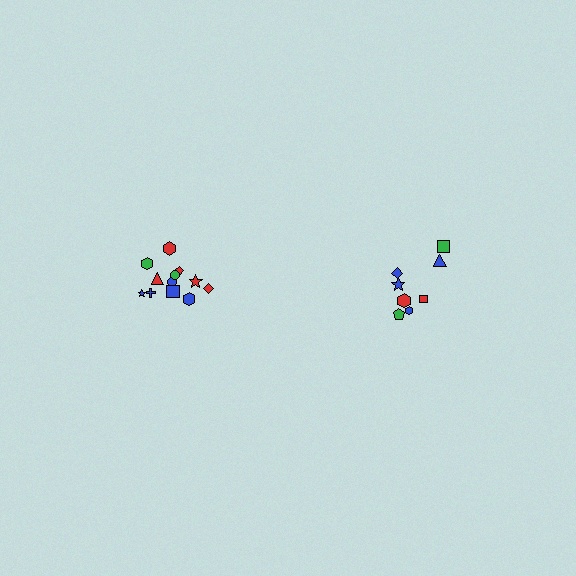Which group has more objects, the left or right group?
The left group.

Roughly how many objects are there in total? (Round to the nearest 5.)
Roughly 20 objects in total.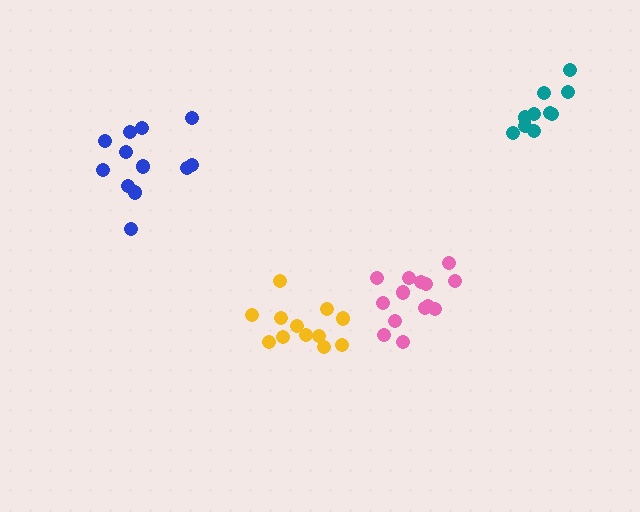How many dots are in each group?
Group 1: 14 dots, Group 2: 10 dots, Group 3: 13 dots, Group 4: 12 dots (49 total).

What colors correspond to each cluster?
The clusters are colored: pink, teal, blue, yellow.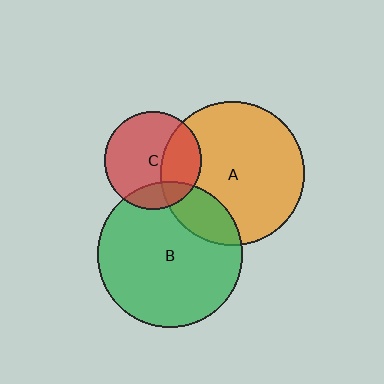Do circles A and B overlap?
Yes.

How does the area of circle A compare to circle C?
Approximately 2.2 times.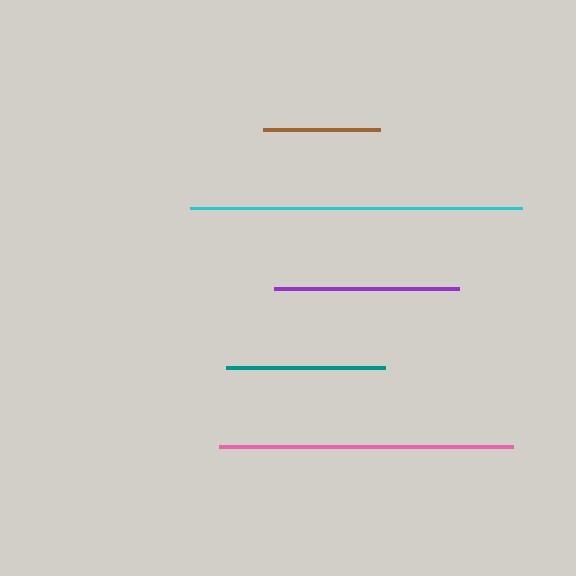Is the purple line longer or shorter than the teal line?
The purple line is longer than the teal line.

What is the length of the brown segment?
The brown segment is approximately 118 pixels long.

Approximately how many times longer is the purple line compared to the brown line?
The purple line is approximately 1.6 times the length of the brown line.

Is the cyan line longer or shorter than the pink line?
The cyan line is longer than the pink line.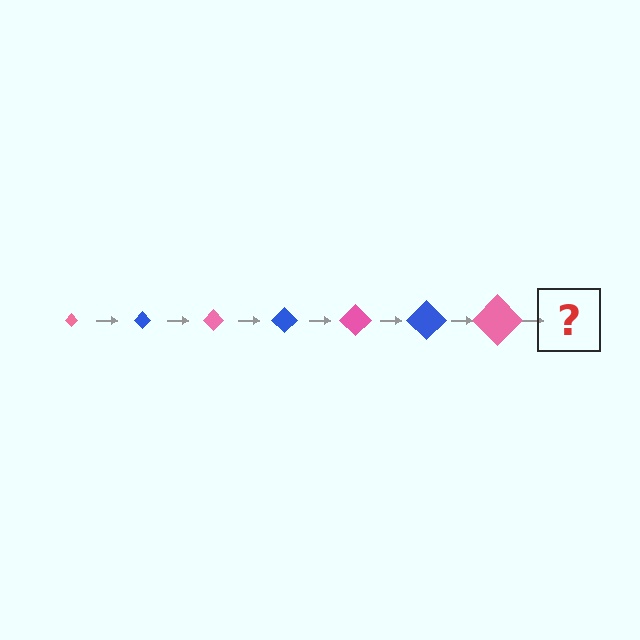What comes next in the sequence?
The next element should be a blue diamond, larger than the previous one.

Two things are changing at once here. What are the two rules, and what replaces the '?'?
The two rules are that the diamond grows larger each step and the color cycles through pink and blue. The '?' should be a blue diamond, larger than the previous one.